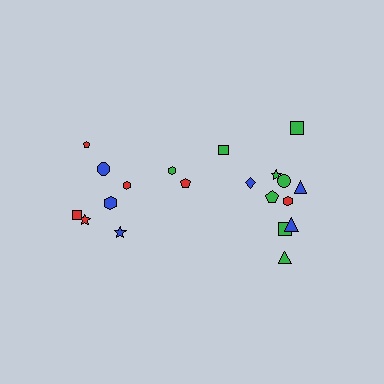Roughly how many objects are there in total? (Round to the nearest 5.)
Roughly 20 objects in total.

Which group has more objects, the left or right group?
The right group.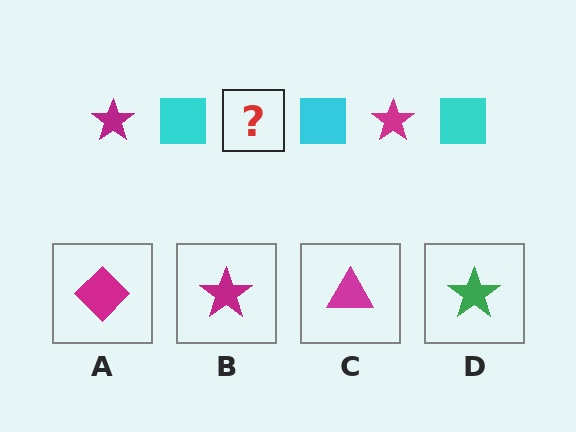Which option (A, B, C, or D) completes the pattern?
B.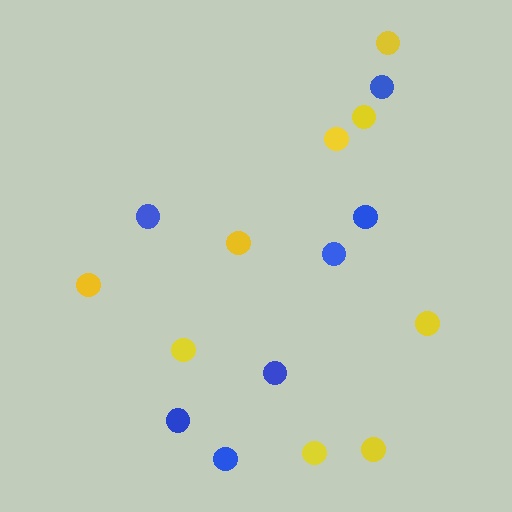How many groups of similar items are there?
There are 2 groups: one group of blue circles (7) and one group of yellow circles (9).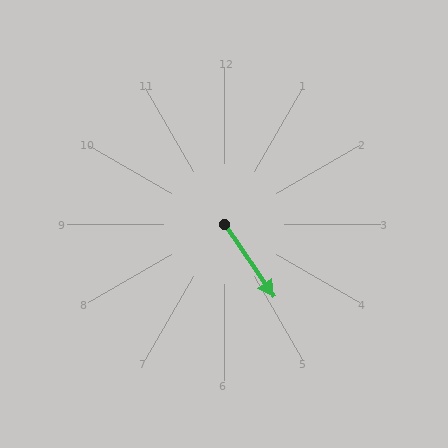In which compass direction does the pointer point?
Southeast.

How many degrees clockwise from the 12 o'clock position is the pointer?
Approximately 146 degrees.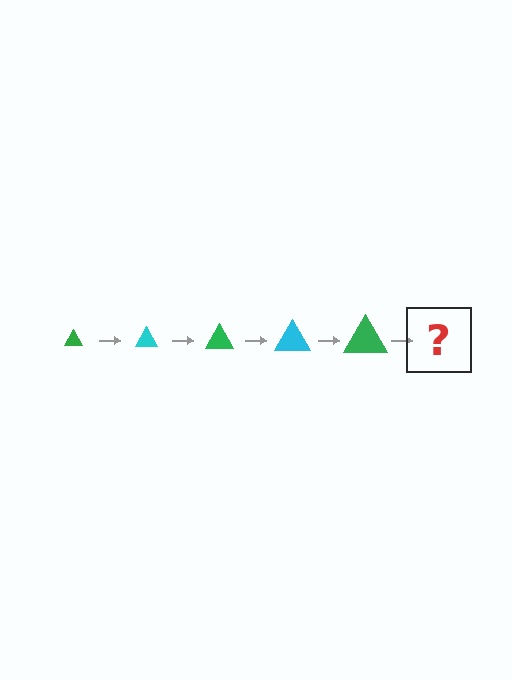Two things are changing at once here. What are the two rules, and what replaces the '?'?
The two rules are that the triangle grows larger each step and the color cycles through green and cyan. The '?' should be a cyan triangle, larger than the previous one.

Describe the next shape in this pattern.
It should be a cyan triangle, larger than the previous one.